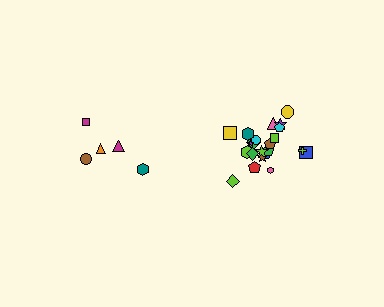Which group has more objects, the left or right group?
The right group.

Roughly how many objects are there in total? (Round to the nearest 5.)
Roughly 25 objects in total.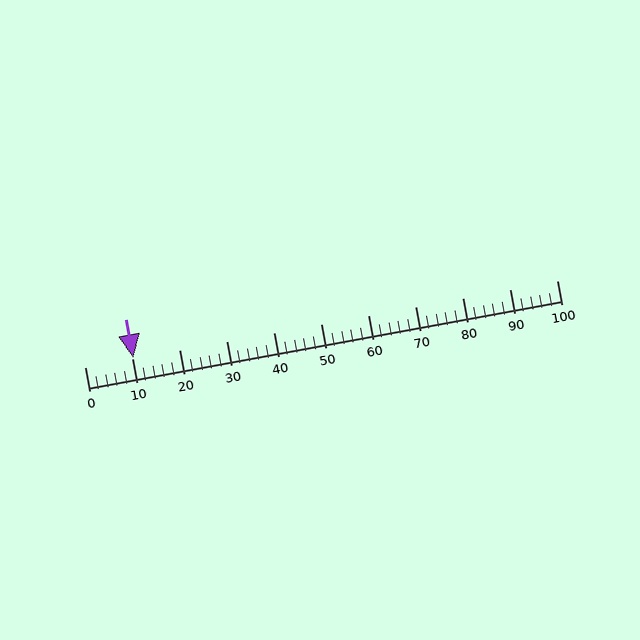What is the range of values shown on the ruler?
The ruler shows values from 0 to 100.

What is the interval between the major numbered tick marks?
The major tick marks are spaced 10 units apart.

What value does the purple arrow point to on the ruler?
The purple arrow points to approximately 10.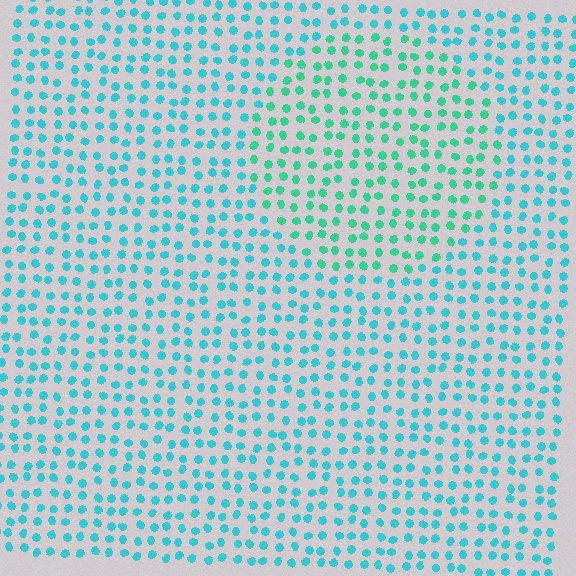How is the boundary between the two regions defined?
The boundary is defined purely by a slight shift in hue (about 29 degrees). Spacing, size, and orientation are identical on both sides.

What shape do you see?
I see a circle.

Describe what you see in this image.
The image is filled with small cyan elements in a uniform arrangement. A circle-shaped region is visible where the elements are tinted to a slightly different hue, forming a subtle color boundary.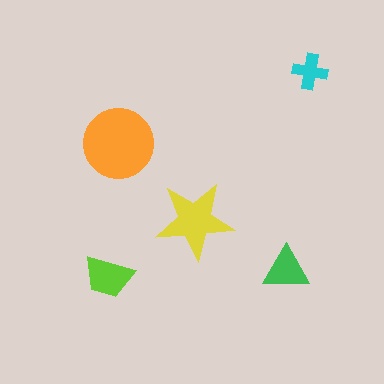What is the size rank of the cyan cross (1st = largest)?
5th.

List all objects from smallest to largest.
The cyan cross, the green triangle, the lime trapezoid, the yellow star, the orange circle.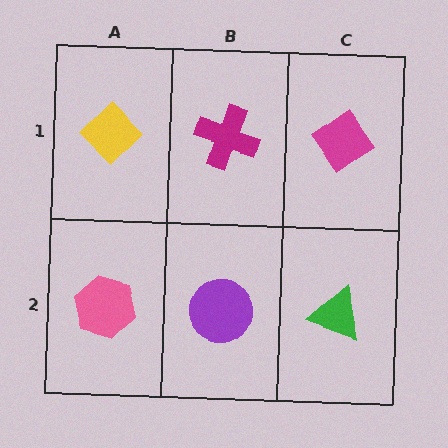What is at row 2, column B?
A purple circle.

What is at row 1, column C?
A magenta diamond.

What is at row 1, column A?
A yellow diamond.